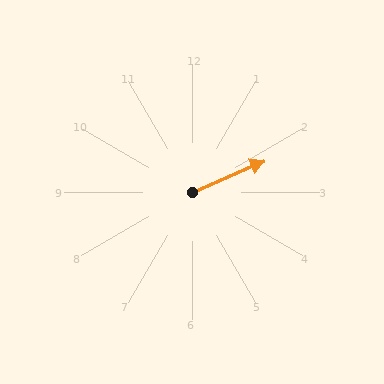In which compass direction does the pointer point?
Northeast.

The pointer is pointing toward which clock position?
Roughly 2 o'clock.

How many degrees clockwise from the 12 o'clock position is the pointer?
Approximately 66 degrees.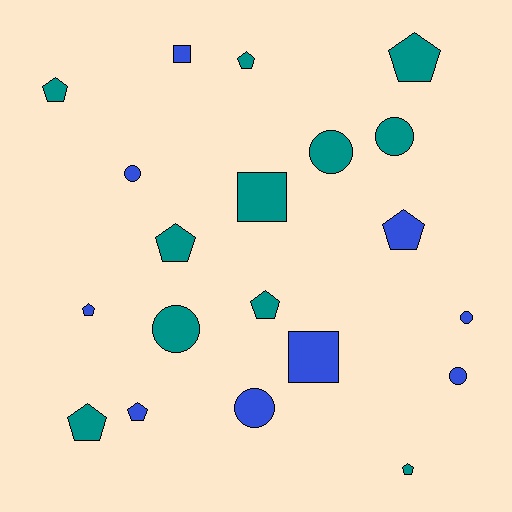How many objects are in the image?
There are 20 objects.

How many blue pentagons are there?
There are 3 blue pentagons.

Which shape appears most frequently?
Pentagon, with 10 objects.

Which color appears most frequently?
Teal, with 11 objects.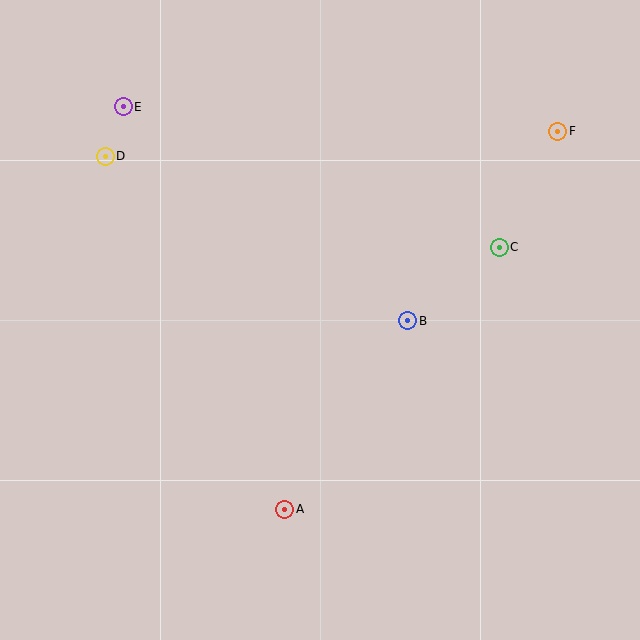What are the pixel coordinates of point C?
Point C is at (499, 247).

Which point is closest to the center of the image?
Point B at (408, 321) is closest to the center.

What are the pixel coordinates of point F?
Point F is at (558, 131).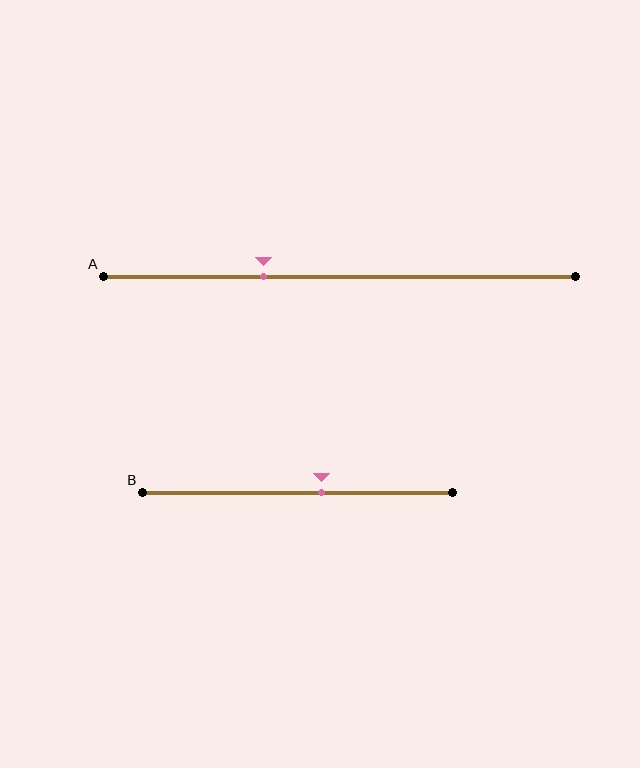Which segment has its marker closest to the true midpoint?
Segment B has its marker closest to the true midpoint.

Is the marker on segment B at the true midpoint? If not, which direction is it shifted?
No, the marker on segment B is shifted to the right by about 8% of the segment length.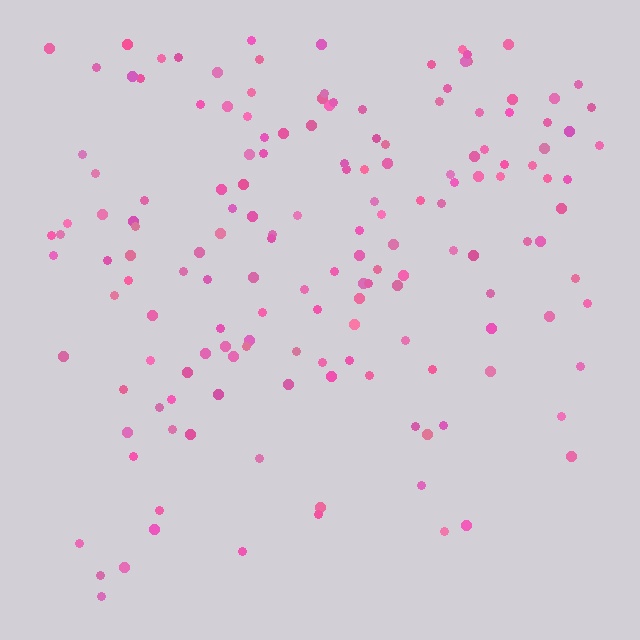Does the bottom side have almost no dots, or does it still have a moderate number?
Still a moderate number, just noticeably fewer than the top.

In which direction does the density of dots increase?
From bottom to top, with the top side densest.